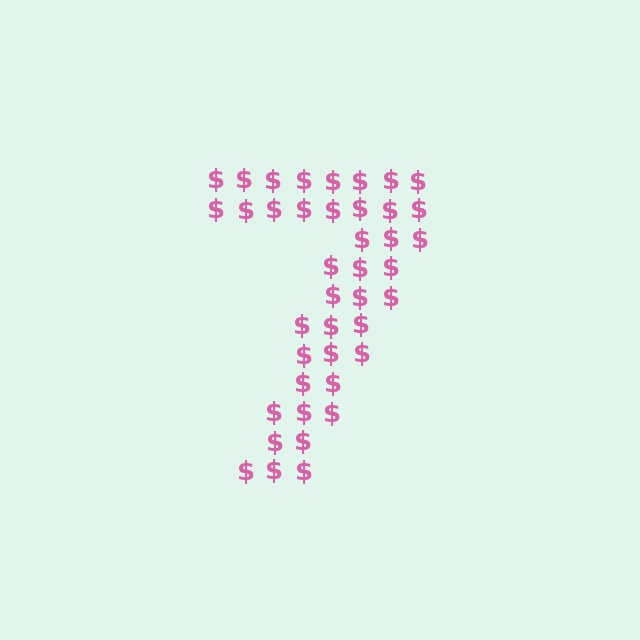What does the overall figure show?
The overall figure shows the digit 7.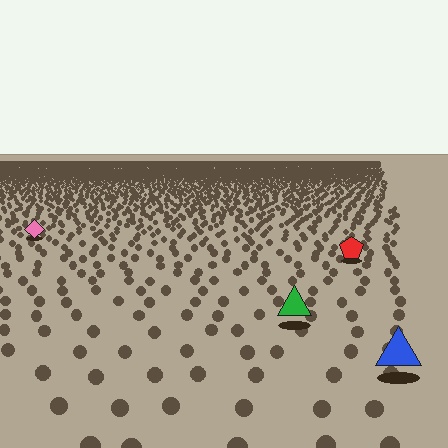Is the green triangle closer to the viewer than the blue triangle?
No. The blue triangle is closer — you can tell from the texture gradient: the ground texture is coarser near it.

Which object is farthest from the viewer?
The pink diamond is farthest from the viewer. It appears smaller and the ground texture around it is denser.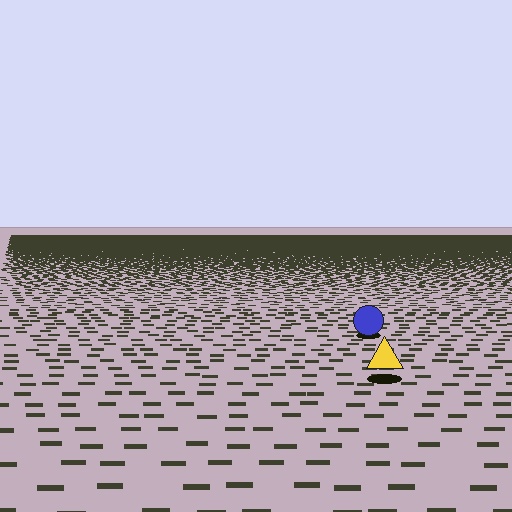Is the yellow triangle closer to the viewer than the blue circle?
Yes. The yellow triangle is closer — you can tell from the texture gradient: the ground texture is coarser near it.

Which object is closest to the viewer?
The yellow triangle is closest. The texture marks near it are larger and more spread out.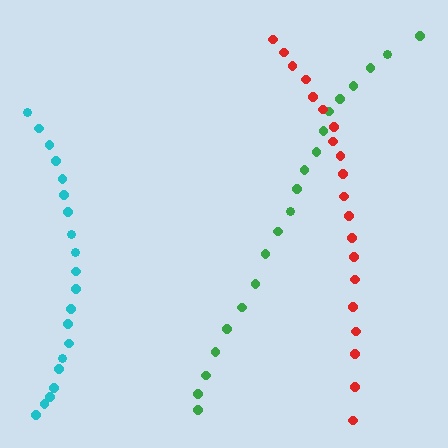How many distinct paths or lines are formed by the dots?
There are 3 distinct paths.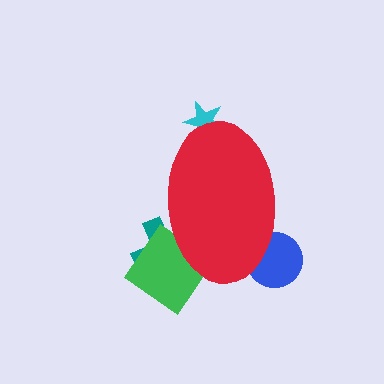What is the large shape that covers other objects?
A red ellipse.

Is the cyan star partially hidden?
Yes, the cyan star is partially hidden behind the red ellipse.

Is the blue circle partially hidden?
Yes, the blue circle is partially hidden behind the red ellipse.